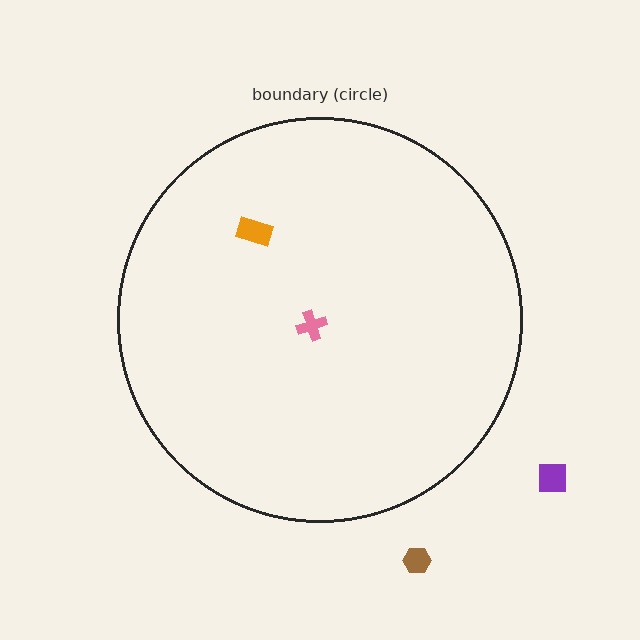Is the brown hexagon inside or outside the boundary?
Outside.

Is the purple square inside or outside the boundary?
Outside.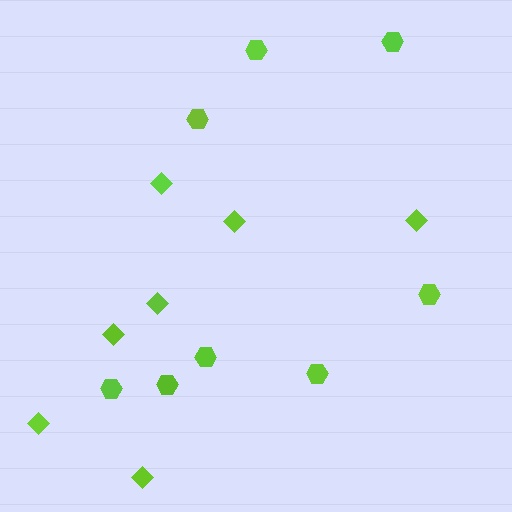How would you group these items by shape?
There are 2 groups: one group of diamonds (7) and one group of hexagons (8).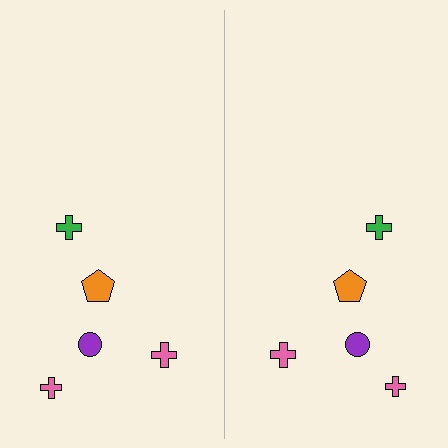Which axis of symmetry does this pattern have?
The pattern has a vertical axis of symmetry running through the center of the image.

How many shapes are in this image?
There are 10 shapes in this image.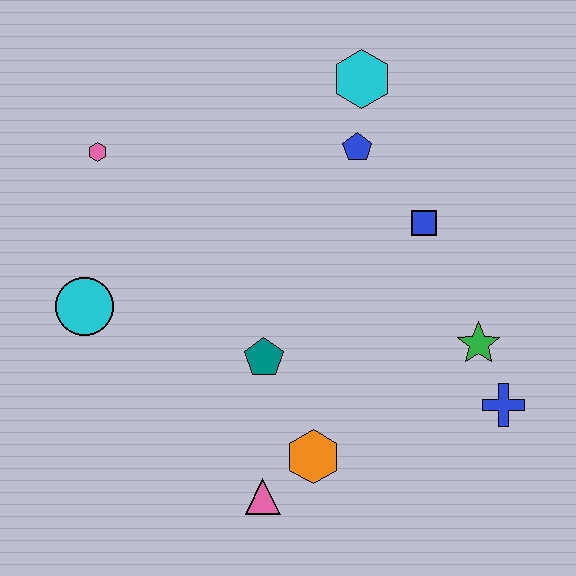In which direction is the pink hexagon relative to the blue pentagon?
The pink hexagon is to the left of the blue pentagon.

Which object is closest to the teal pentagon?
The orange hexagon is closest to the teal pentagon.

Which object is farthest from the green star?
The pink hexagon is farthest from the green star.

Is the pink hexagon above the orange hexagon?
Yes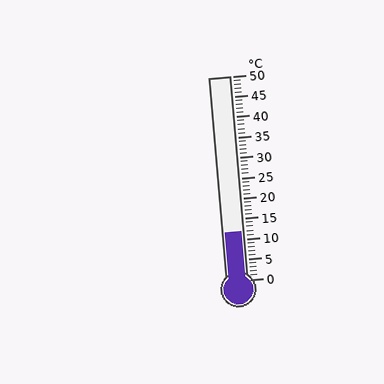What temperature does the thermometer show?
The thermometer shows approximately 12°C.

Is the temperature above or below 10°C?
The temperature is above 10°C.